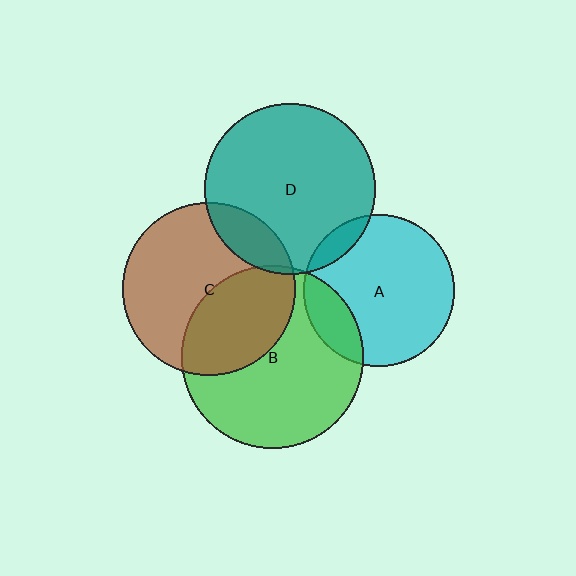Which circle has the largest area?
Circle B (green).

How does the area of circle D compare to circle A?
Approximately 1.3 times.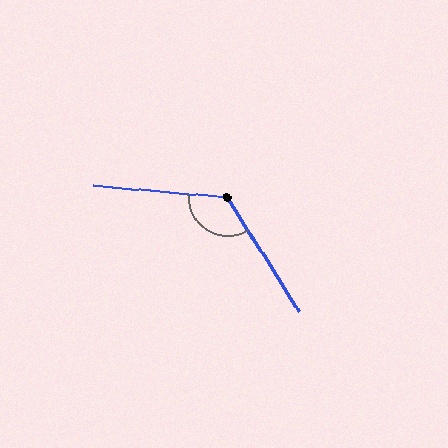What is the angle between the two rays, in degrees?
Approximately 127 degrees.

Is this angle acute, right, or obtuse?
It is obtuse.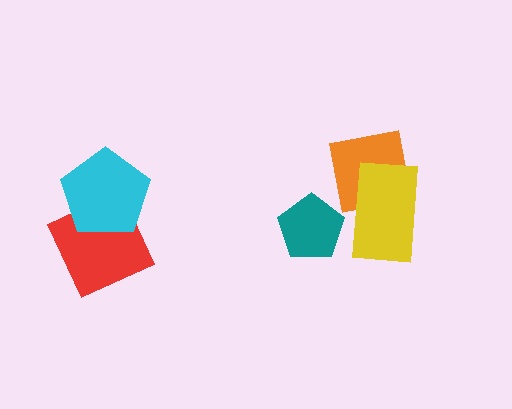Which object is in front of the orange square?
The yellow rectangle is in front of the orange square.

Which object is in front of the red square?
The cyan pentagon is in front of the red square.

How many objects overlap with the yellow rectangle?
1 object overlaps with the yellow rectangle.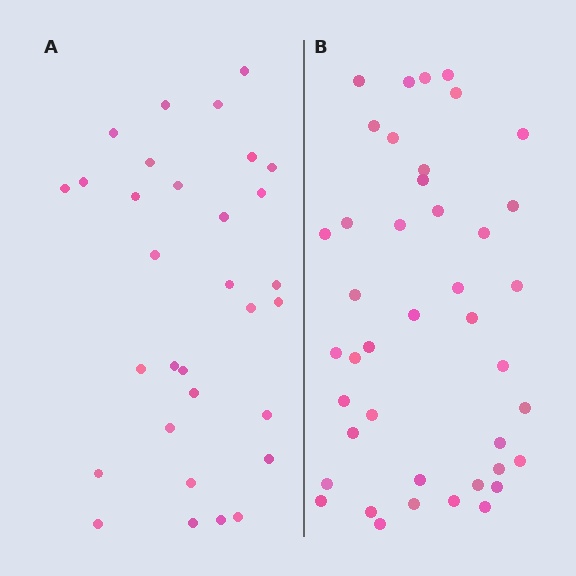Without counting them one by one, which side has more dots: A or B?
Region B (the right region) has more dots.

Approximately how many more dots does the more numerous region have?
Region B has roughly 12 or so more dots than region A.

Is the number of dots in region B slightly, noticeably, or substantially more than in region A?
Region B has noticeably more, but not dramatically so. The ratio is roughly 1.4 to 1.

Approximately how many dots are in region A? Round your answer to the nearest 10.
About 30 dots. (The exact count is 31, which rounds to 30.)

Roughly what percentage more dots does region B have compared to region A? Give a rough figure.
About 35% more.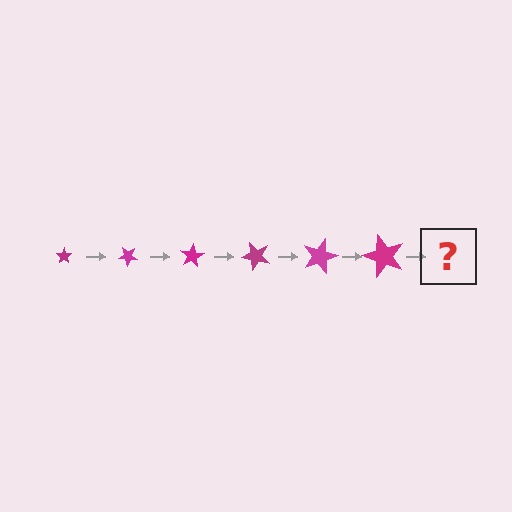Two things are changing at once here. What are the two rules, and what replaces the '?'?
The two rules are that the star grows larger each step and it rotates 40 degrees each step. The '?' should be a star, larger than the previous one and rotated 240 degrees from the start.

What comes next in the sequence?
The next element should be a star, larger than the previous one and rotated 240 degrees from the start.